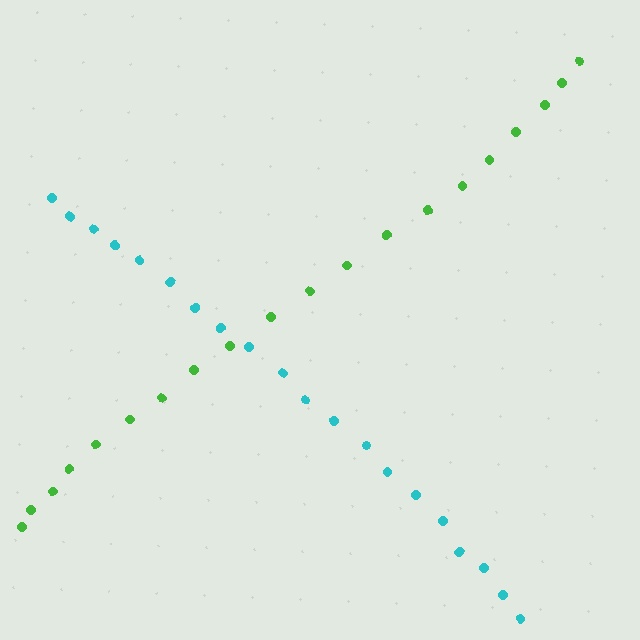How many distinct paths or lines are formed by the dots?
There are 2 distinct paths.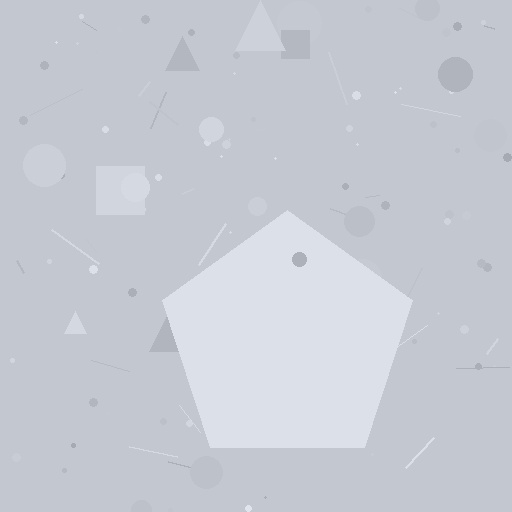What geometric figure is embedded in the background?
A pentagon is embedded in the background.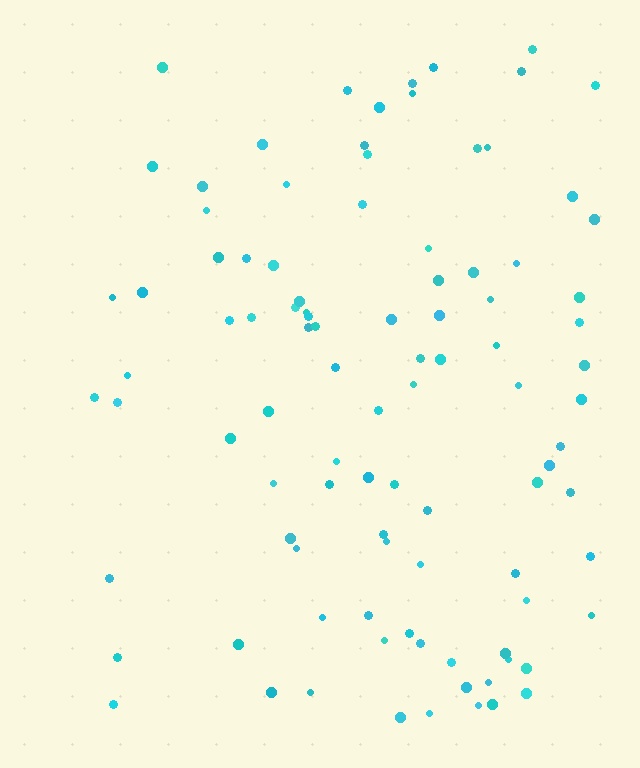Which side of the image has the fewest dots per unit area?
The left.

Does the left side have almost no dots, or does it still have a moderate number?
Still a moderate number, just noticeably fewer than the right.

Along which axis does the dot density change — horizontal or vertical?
Horizontal.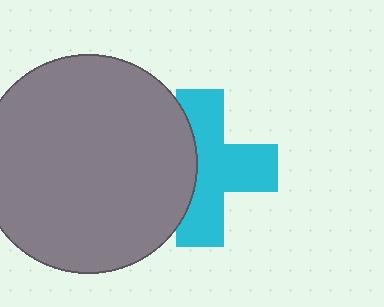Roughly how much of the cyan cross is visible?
About half of it is visible (roughly 64%).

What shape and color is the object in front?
The object in front is a gray circle.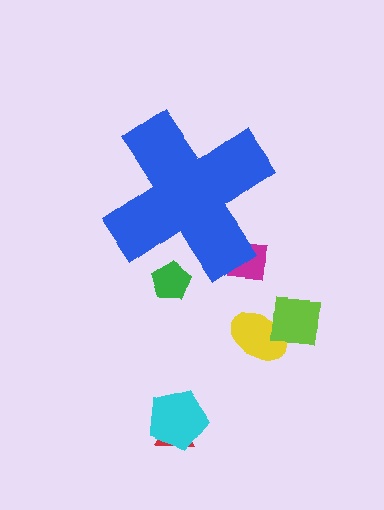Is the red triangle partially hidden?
No, the red triangle is fully visible.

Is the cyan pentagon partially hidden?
No, the cyan pentagon is fully visible.